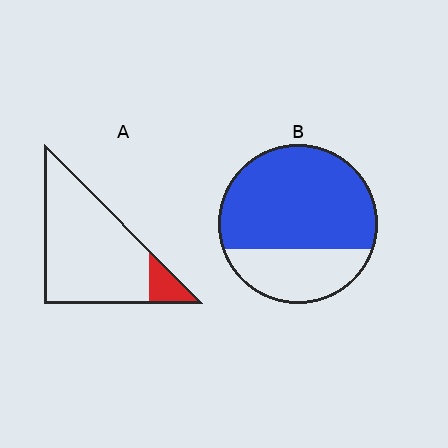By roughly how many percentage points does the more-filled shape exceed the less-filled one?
By roughly 60 percentage points (B over A).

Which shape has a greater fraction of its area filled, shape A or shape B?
Shape B.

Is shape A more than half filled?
No.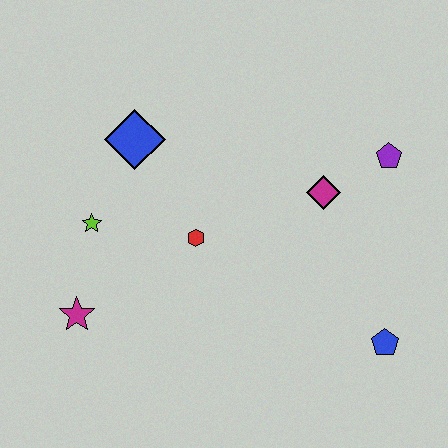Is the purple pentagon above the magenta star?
Yes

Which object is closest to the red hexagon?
The lime star is closest to the red hexagon.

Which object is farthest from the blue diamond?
The blue pentagon is farthest from the blue diamond.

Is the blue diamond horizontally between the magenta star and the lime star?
No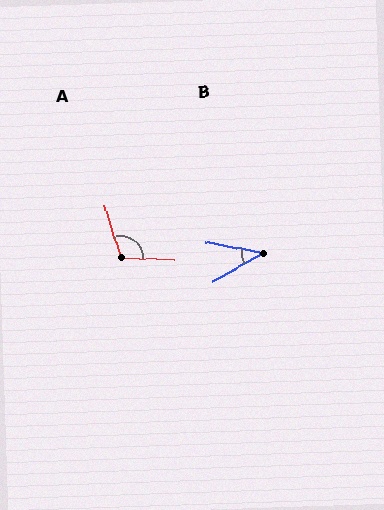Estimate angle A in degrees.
Approximately 109 degrees.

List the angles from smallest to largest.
B (41°), A (109°).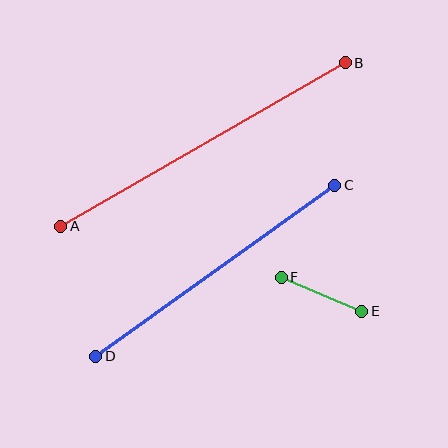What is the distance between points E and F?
The distance is approximately 87 pixels.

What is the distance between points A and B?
The distance is approximately 328 pixels.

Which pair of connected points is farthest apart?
Points A and B are farthest apart.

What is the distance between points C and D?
The distance is approximately 294 pixels.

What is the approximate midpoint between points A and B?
The midpoint is at approximately (203, 145) pixels.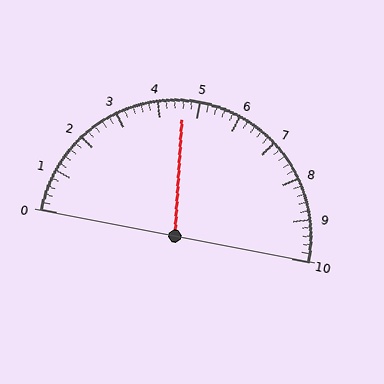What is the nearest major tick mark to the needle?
The nearest major tick mark is 5.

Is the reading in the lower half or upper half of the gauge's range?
The reading is in the lower half of the range (0 to 10).